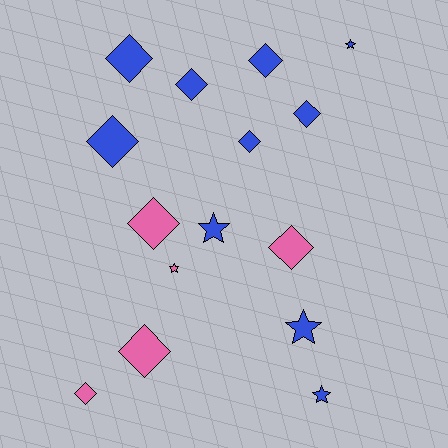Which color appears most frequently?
Blue, with 10 objects.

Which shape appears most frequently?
Diamond, with 10 objects.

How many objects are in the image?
There are 15 objects.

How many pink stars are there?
There is 1 pink star.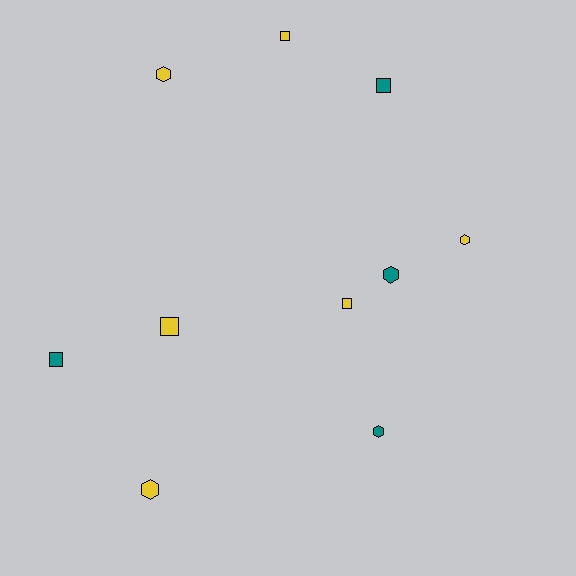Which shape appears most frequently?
Hexagon, with 5 objects.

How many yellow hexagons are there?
There are 3 yellow hexagons.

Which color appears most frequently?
Yellow, with 6 objects.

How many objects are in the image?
There are 10 objects.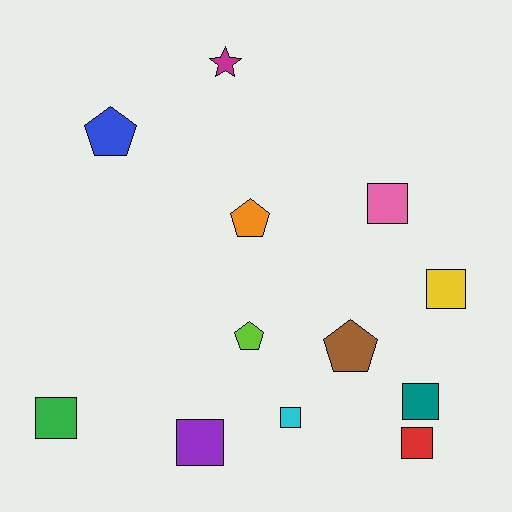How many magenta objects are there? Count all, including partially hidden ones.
There is 1 magenta object.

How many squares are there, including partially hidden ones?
There are 7 squares.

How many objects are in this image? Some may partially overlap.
There are 12 objects.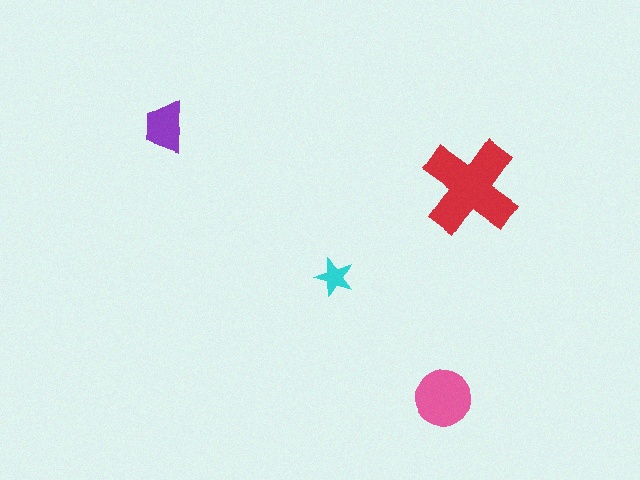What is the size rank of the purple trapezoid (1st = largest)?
3rd.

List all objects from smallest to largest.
The cyan star, the purple trapezoid, the pink circle, the red cross.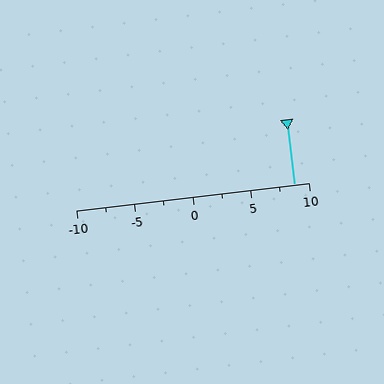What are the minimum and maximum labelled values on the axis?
The axis runs from -10 to 10.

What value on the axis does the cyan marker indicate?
The marker indicates approximately 8.8.